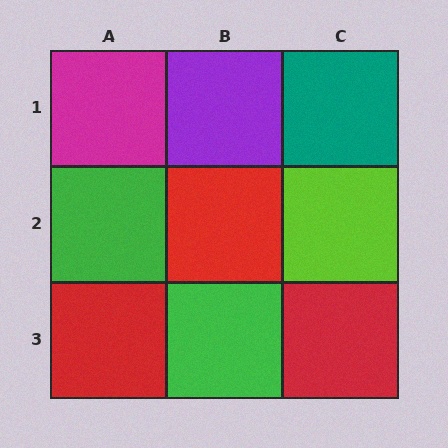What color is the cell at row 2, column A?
Green.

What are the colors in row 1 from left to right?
Magenta, purple, teal.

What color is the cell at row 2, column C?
Lime.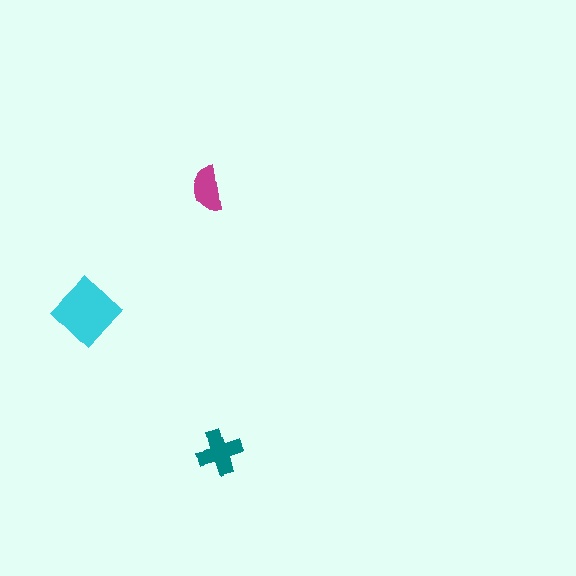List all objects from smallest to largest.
The magenta semicircle, the teal cross, the cyan diamond.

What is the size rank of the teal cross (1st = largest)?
2nd.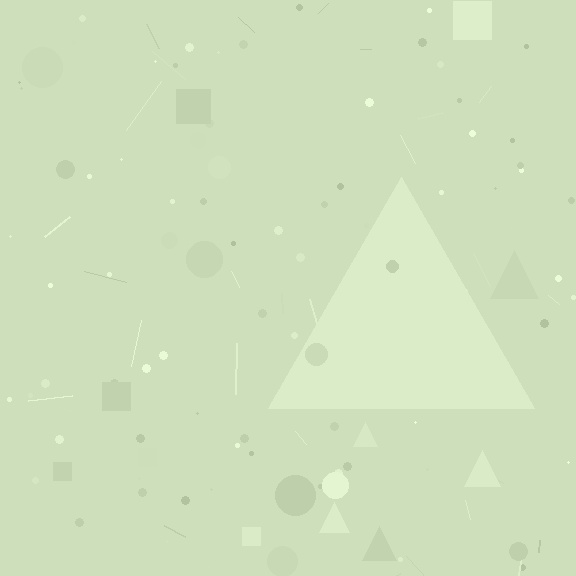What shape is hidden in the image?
A triangle is hidden in the image.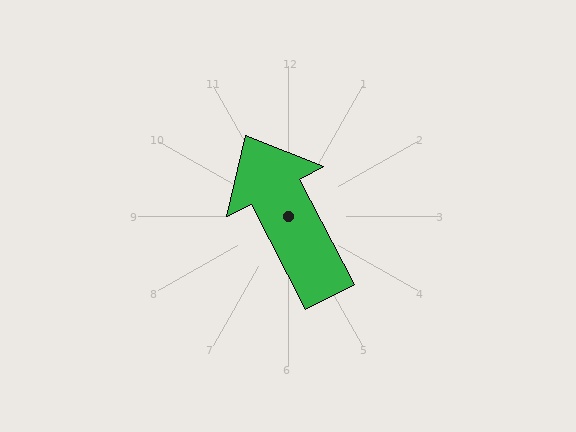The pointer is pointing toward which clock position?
Roughly 11 o'clock.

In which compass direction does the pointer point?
Northwest.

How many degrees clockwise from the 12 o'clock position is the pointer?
Approximately 333 degrees.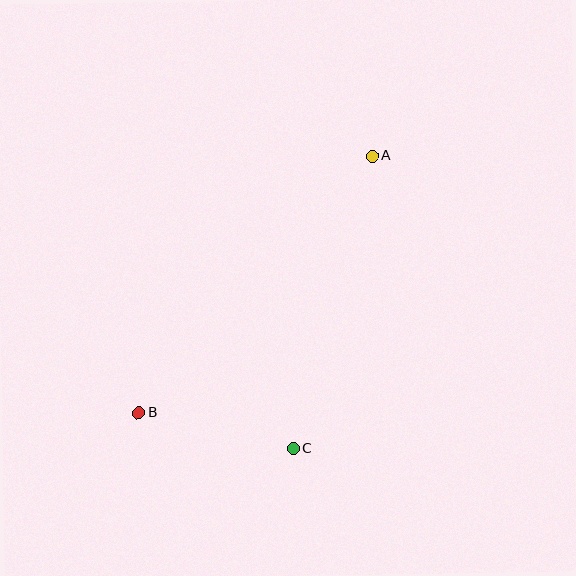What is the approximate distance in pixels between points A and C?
The distance between A and C is approximately 303 pixels.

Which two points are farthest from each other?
Points A and B are farthest from each other.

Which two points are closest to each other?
Points B and C are closest to each other.